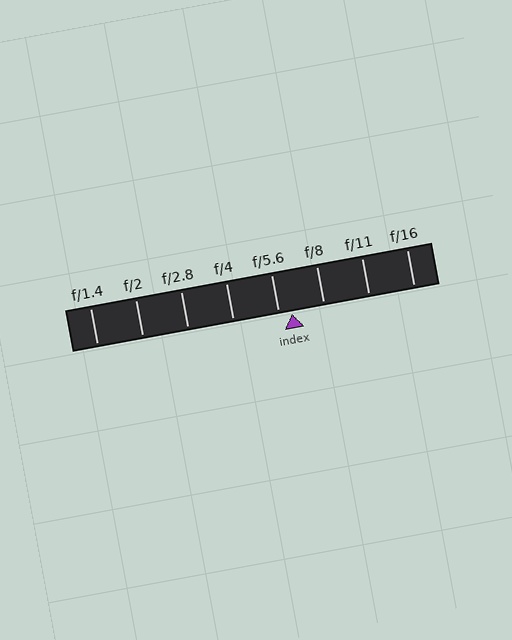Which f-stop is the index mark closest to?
The index mark is closest to f/5.6.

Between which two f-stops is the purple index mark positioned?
The index mark is between f/5.6 and f/8.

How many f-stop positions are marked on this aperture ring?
There are 8 f-stop positions marked.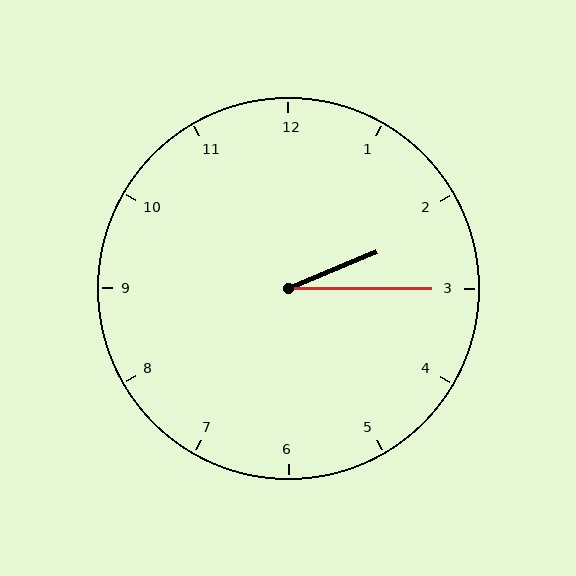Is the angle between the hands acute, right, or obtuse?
It is acute.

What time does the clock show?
2:15.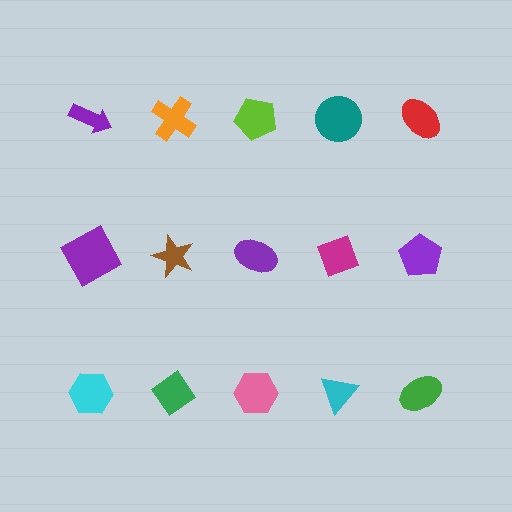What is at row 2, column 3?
A purple ellipse.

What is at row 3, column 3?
A pink hexagon.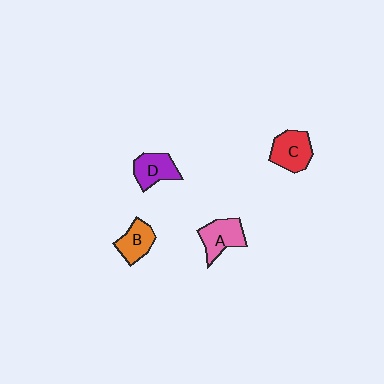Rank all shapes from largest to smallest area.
From largest to smallest: C (red), A (pink), D (purple), B (orange).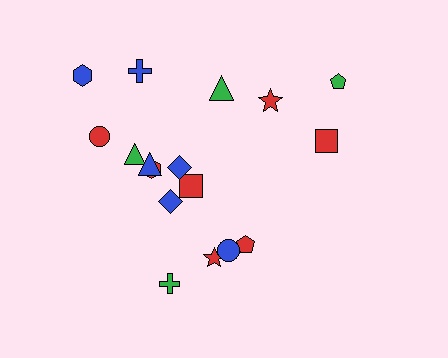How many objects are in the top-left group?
There are 6 objects.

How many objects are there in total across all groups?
There are 17 objects.